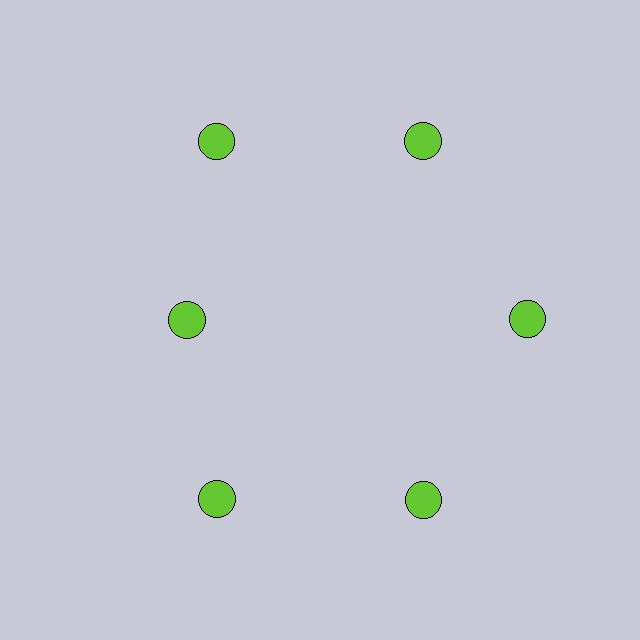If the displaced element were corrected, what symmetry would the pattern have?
It would have 6-fold rotational symmetry — the pattern would map onto itself every 60 degrees.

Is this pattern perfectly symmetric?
No. The 6 lime circles are arranged in a ring, but one element near the 9 o'clock position is pulled inward toward the center, breaking the 6-fold rotational symmetry.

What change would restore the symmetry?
The symmetry would be restored by moving it outward, back onto the ring so that all 6 circles sit at equal angles and equal distance from the center.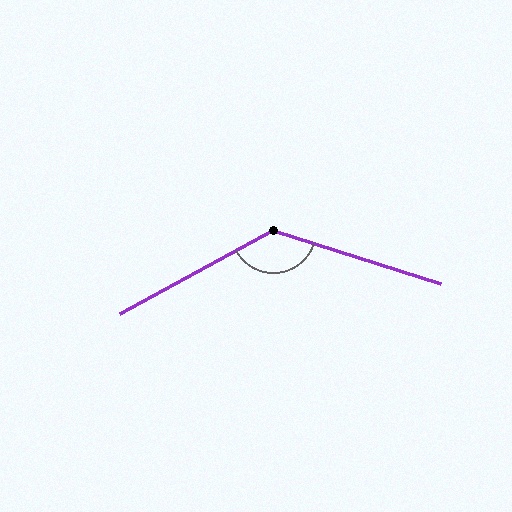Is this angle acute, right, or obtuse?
It is obtuse.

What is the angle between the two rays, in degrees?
Approximately 134 degrees.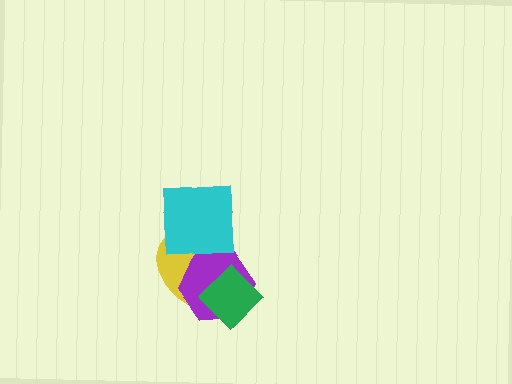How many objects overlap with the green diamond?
2 objects overlap with the green diamond.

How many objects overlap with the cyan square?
2 objects overlap with the cyan square.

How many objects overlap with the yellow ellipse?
3 objects overlap with the yellow ellipse.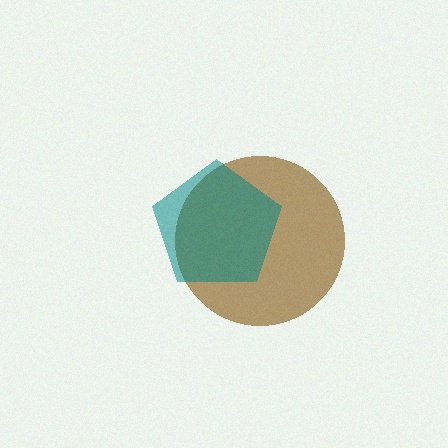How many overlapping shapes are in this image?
There are 2 overlapping shapes in the image.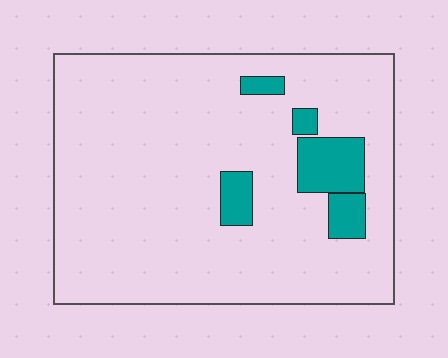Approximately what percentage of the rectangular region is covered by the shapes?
Approximately 10%.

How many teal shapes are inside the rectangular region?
5.